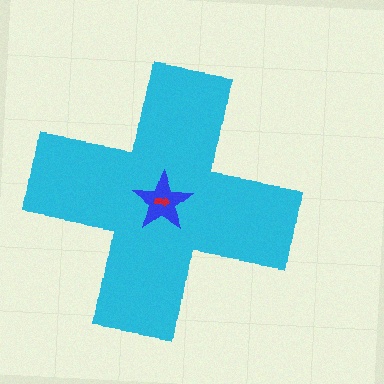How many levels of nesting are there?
3.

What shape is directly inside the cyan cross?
The blue star.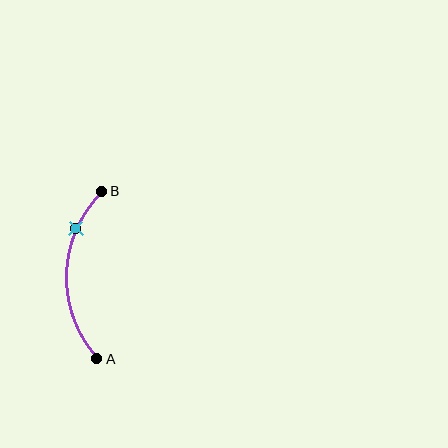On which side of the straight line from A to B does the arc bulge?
The arc bulges to the left of the straight line connecting A and B.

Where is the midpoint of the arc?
The arc midpoint is the point on the curve farthest from the straight line joining A and B. It sits to the left of that line.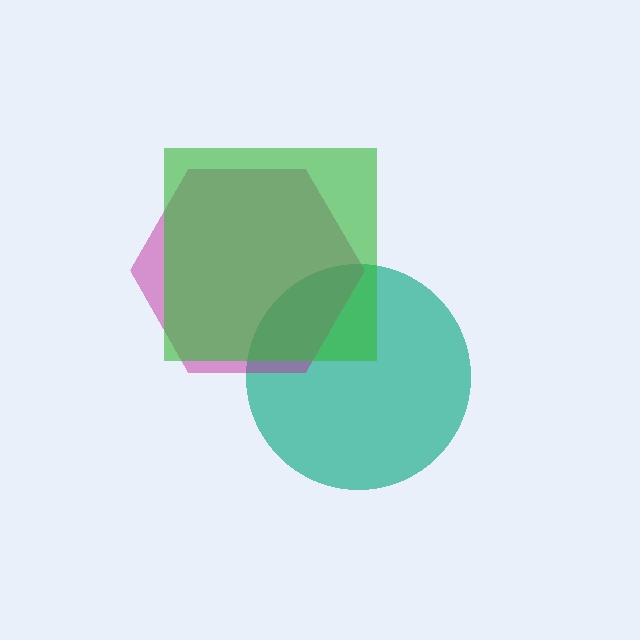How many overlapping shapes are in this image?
There are 3 overlapping shapes in the image.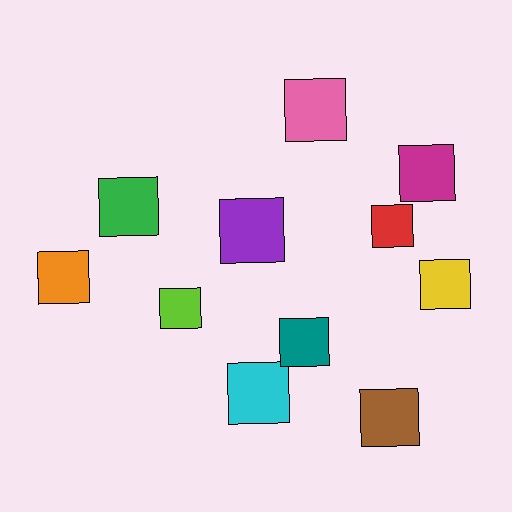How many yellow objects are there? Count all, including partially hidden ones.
There is 1 yellow object.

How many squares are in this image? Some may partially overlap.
There are 11 squares.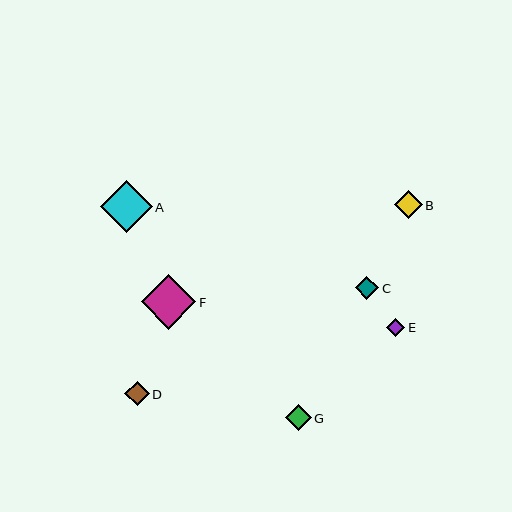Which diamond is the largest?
Diamond F is the largest with a size of approximately 54 pixels.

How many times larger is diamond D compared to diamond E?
Diamond D is approximately 1.3 times the size of diamond E.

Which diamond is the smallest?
Diamond E is the smallest with a size of approximately 18 pixels.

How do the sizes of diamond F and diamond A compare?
Diamond F and diamond A are approximately the same size.